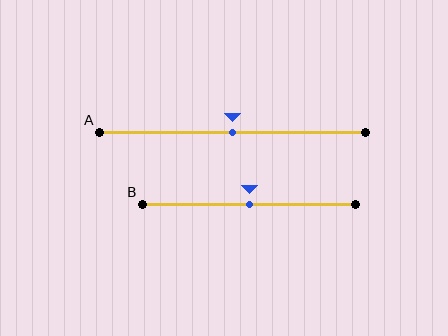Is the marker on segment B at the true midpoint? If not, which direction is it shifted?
Yes, the marker on segment B is at the true midpoint.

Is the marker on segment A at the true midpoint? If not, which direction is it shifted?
Yes, the marker on segment A is at the true midpoint.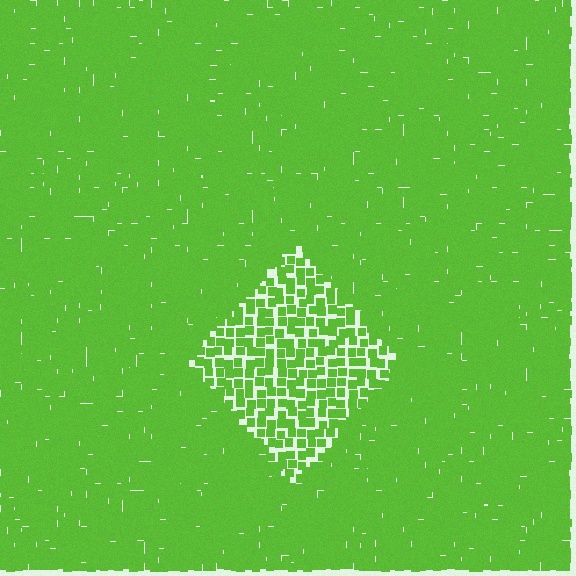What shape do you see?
I see a diamond.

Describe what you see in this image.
The image contains small lime elements arranged at two different densities. A diamond-shaped region is visible where the elements are less densely packed than the surrounding area.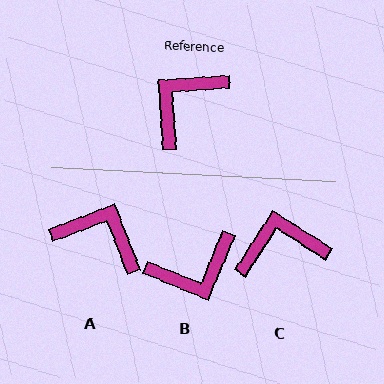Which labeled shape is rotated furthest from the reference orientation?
B, about 154 degrees away.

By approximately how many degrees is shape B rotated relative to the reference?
Approximately 154 degrees counter-clockwise.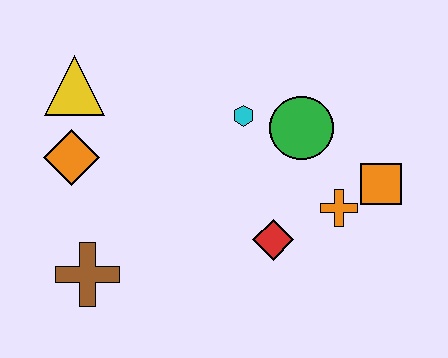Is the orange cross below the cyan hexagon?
Yes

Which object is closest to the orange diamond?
The yellow triangle is closest to the orange diamond.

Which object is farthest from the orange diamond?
The orange square is farthest from the orange diamond.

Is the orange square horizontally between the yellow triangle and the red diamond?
No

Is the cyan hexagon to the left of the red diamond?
Yes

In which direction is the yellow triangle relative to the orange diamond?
The yellow triangle is above the orange diamond.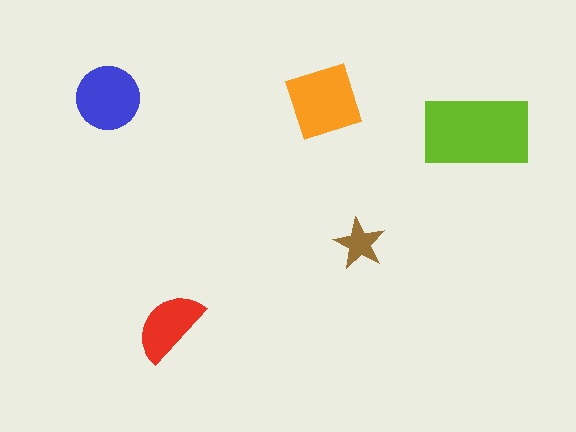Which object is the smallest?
The brown star.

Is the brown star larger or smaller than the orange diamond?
Smaller.